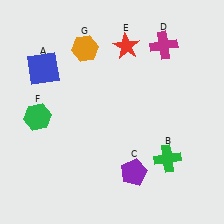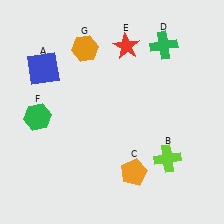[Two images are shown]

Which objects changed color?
B changed from green to lime. C changed from purple to orange. D changed from magenta to green.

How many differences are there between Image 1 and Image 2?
There are 3 differences between the two images.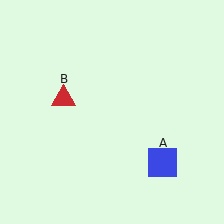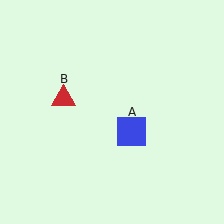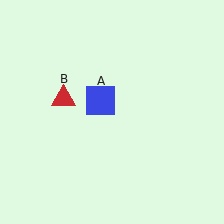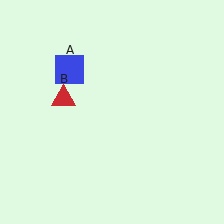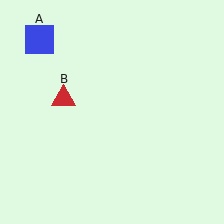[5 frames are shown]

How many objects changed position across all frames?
1 object changed position: blue square (object A).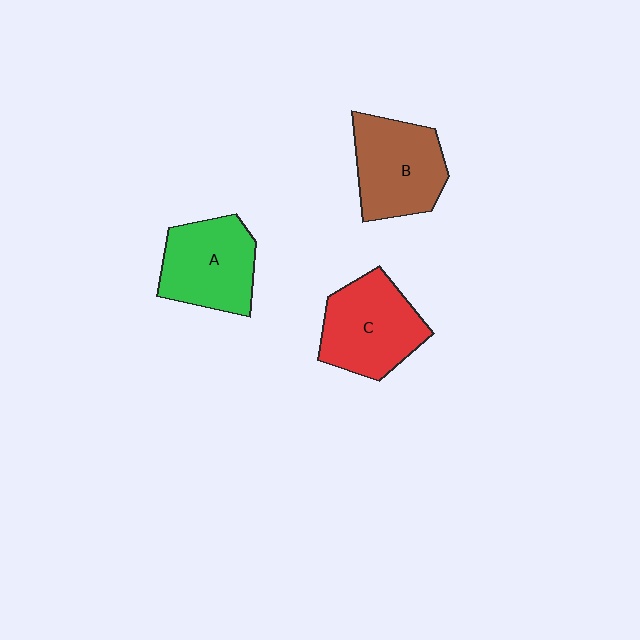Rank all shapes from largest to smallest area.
From largest to smallest: C (red), B (brown), A (green).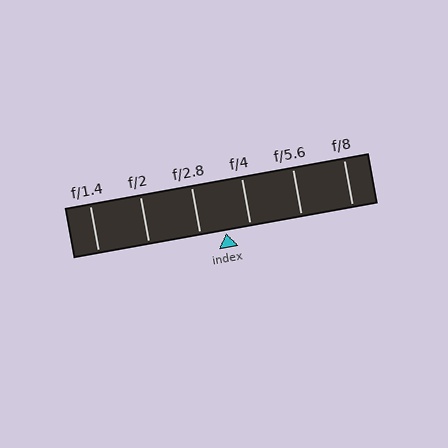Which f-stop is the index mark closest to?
The index mark is closest to f/4.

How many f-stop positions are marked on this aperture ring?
There are 6 f-stop positions marked.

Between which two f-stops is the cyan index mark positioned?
The index mark is between f/2.8 and f/4.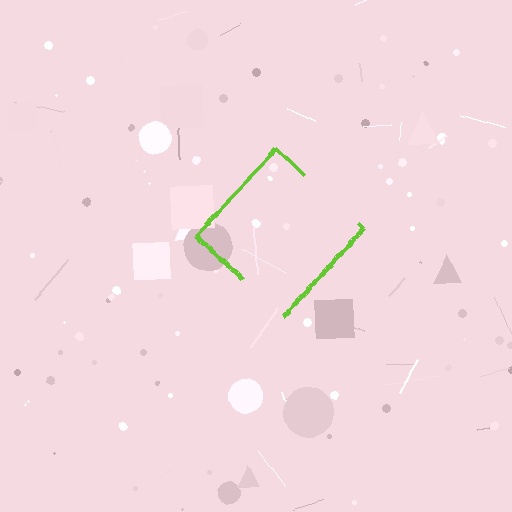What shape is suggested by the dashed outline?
The dashed outline suggests a diamond.